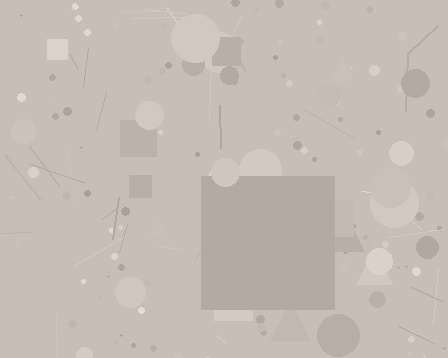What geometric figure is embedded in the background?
A square is embedded in the background.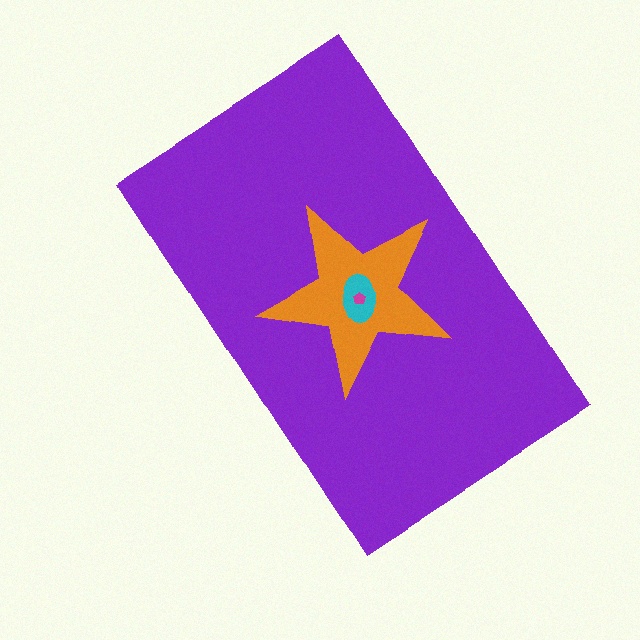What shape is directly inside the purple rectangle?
The orange star.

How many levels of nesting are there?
4.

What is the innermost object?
The magenta pentagon.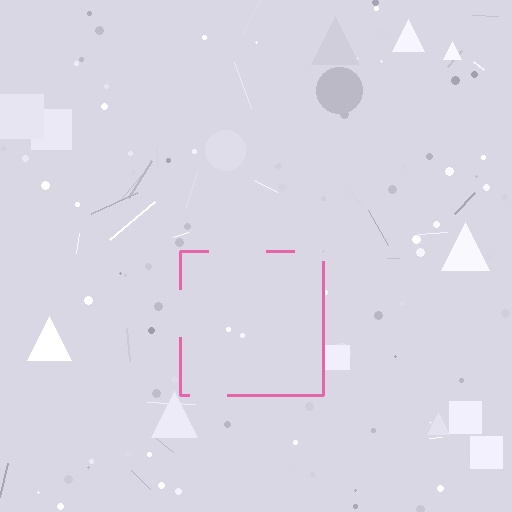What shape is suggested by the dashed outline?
The dashed outline suggests a square.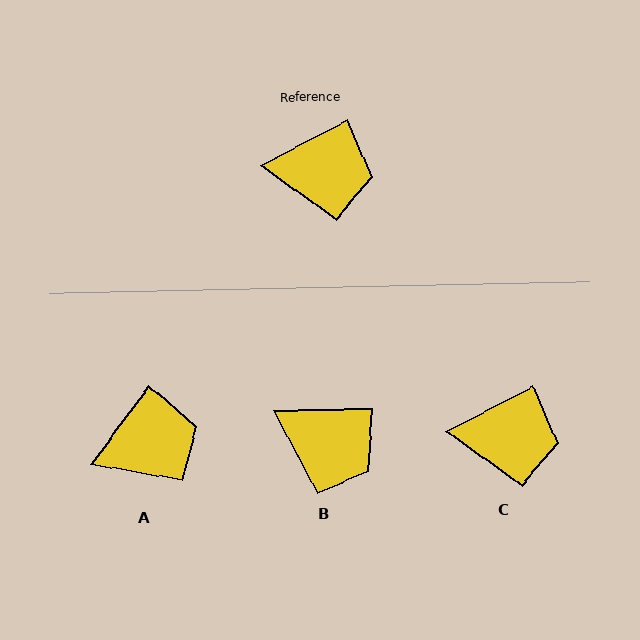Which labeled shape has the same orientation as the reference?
C.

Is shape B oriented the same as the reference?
No, it is off by about 27 degrees.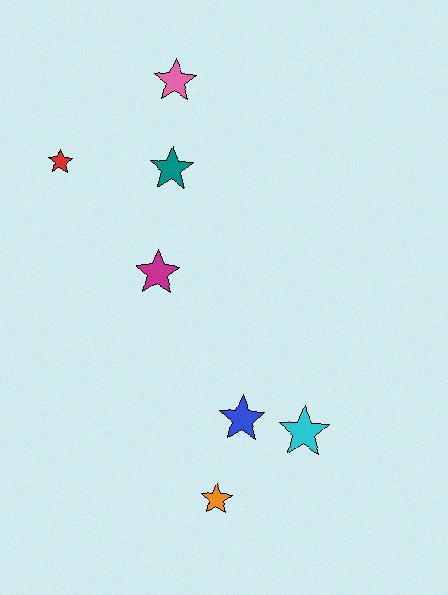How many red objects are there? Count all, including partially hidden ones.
There is 1 red object.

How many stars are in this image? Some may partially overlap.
There are 7 stars.